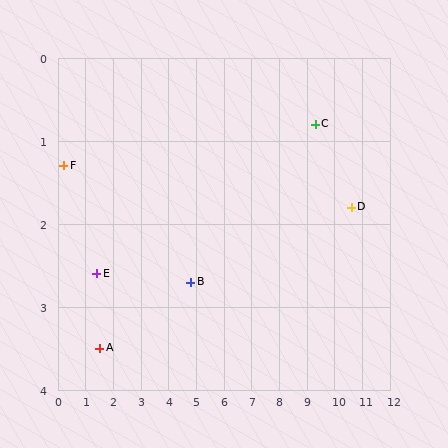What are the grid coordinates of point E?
Point E is at approximately (1.4, 2.6).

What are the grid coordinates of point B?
Point B is at approximately (4.8, 2.7).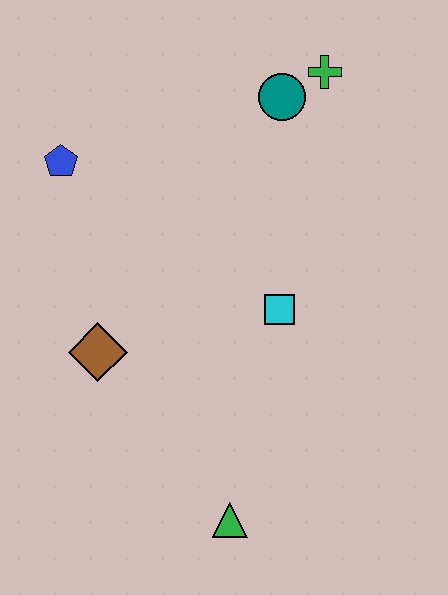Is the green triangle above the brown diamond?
No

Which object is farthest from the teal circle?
The green triangle is farthest from the teal circle.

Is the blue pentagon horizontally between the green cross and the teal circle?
No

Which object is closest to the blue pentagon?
The brown diamond is closest to the blue pentagon.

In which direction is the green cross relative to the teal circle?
The green cross is to the right of the teal circle.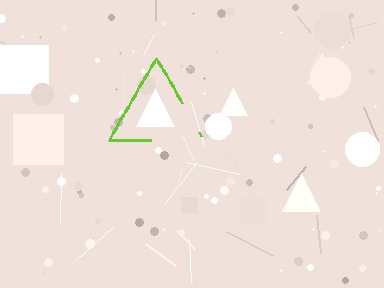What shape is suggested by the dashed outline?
The dashed outline suggests a triangle.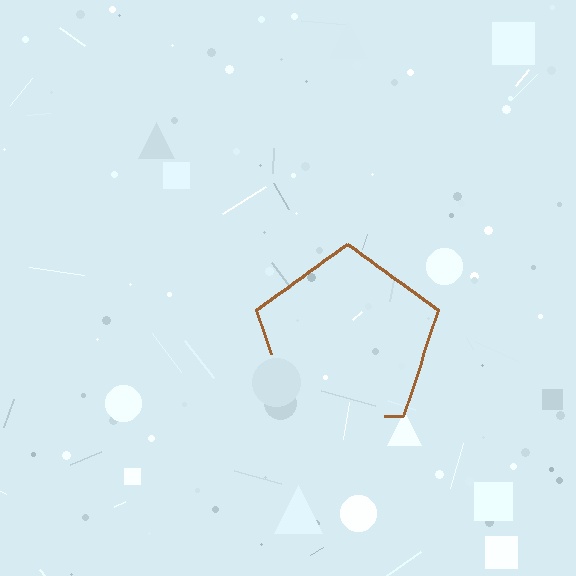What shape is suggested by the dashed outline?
The dashed outline suggests a pentagon.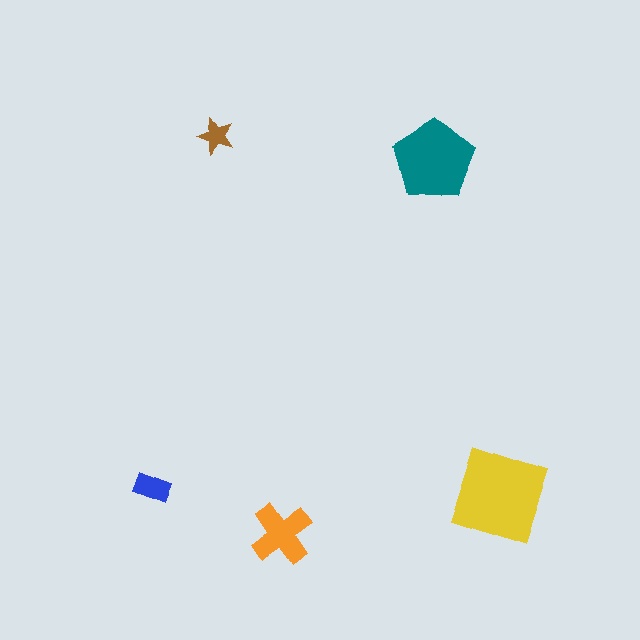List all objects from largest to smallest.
The yellow square, the teal pentagon, the orange cross, the blue rectangle, the brown star.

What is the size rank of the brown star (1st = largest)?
5th.